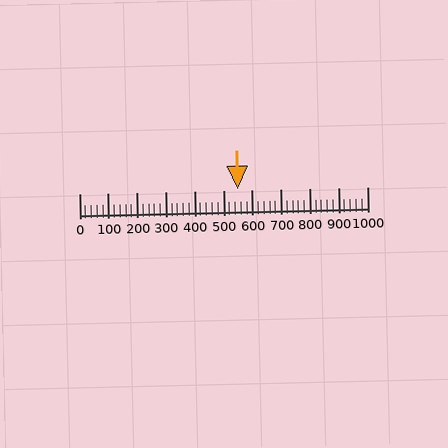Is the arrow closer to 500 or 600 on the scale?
The arrow is closer to 500.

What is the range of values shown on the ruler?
The ruler shows values from 0 to 1000.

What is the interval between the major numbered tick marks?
The major tick marks are spaced 100 units apart.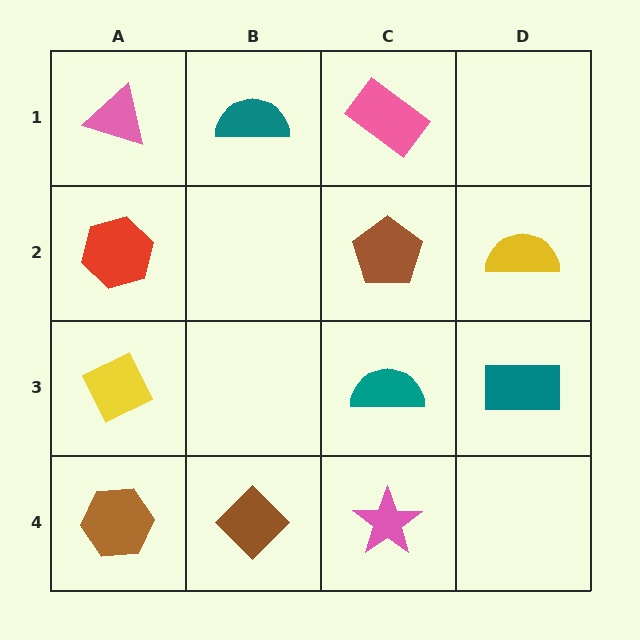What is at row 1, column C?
A pink rectangle.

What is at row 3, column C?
A teal semicircle.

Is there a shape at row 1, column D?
No, that cell is empty.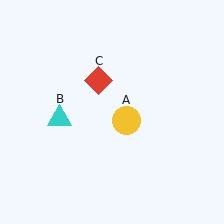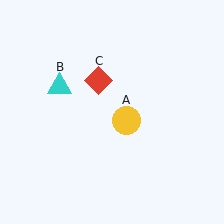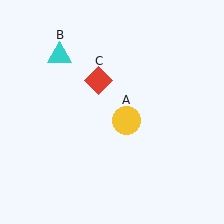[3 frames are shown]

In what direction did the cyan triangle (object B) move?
The cyan triangle (object B) moved up.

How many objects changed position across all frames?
1 object changed position: cyan triangle (object B).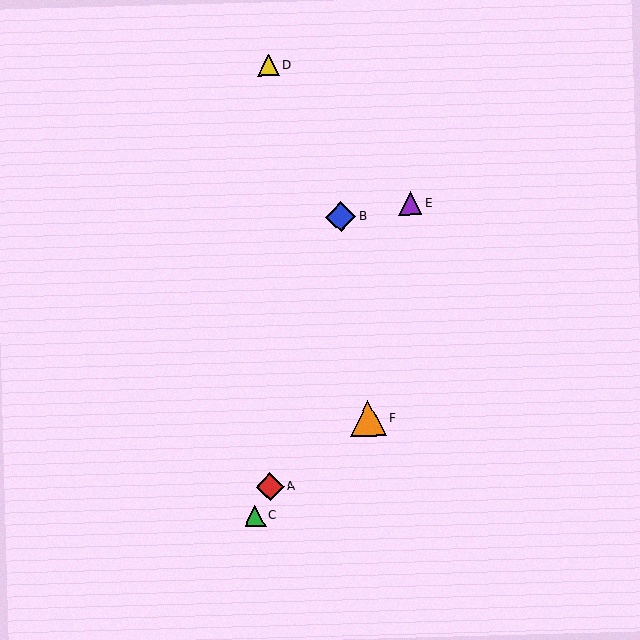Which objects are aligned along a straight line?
Objects A, C, E are aligned along a straight line.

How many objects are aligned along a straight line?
3 objects (A, C, E) are aligned along a straight line.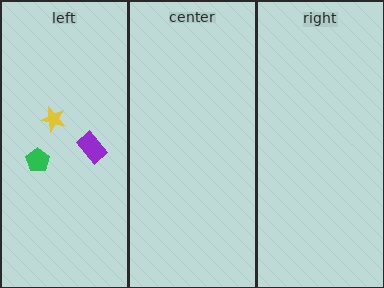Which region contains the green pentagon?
The left region.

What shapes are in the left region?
The green pentagon, the yellow star, the purple rectangle.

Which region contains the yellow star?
The left region.